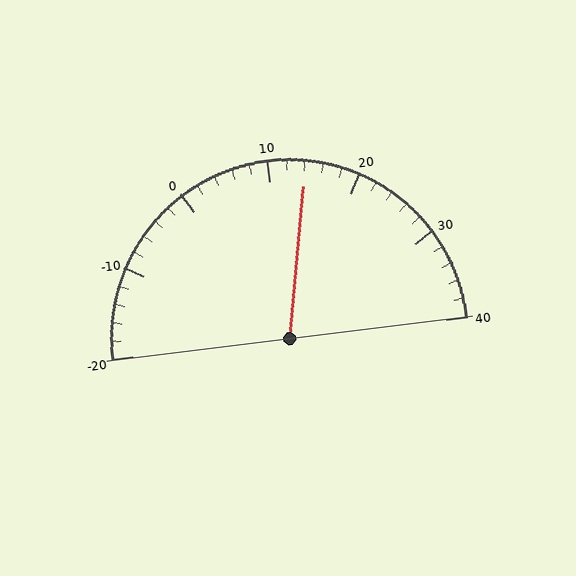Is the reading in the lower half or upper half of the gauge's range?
The reading is in the upper half of the range (-20 to 40).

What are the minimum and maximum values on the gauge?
The gauge ranges from -20 to 40.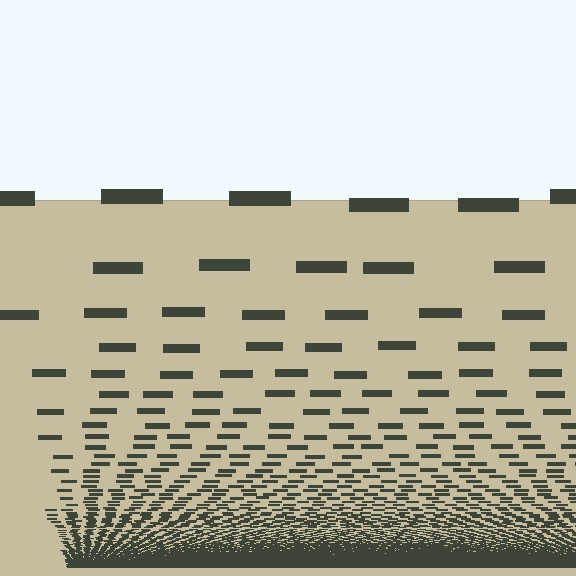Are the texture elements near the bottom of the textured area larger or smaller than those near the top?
Smaller. The gradient is inverted — elements near the bottom are smaller and denser.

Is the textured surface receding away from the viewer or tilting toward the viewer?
The surface appears to tilt toward the viewer. Texture elements get larger and sparser toward the top.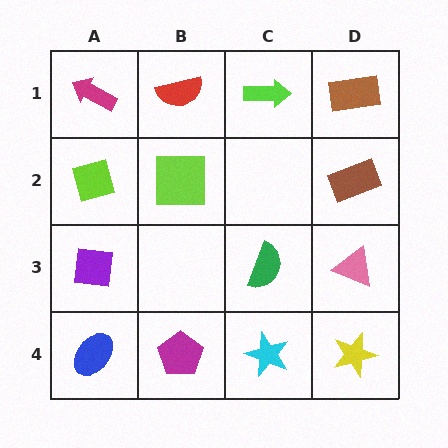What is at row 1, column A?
A magenta arrow.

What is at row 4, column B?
A magenta pentagon.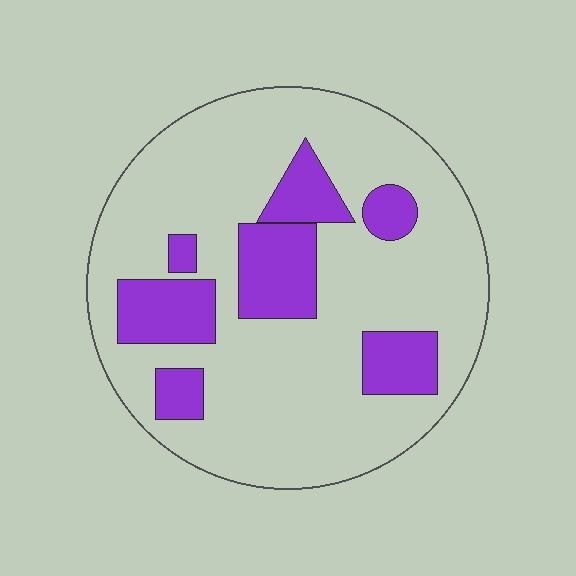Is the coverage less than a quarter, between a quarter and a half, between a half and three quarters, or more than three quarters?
Less than a quarter.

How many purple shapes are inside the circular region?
7.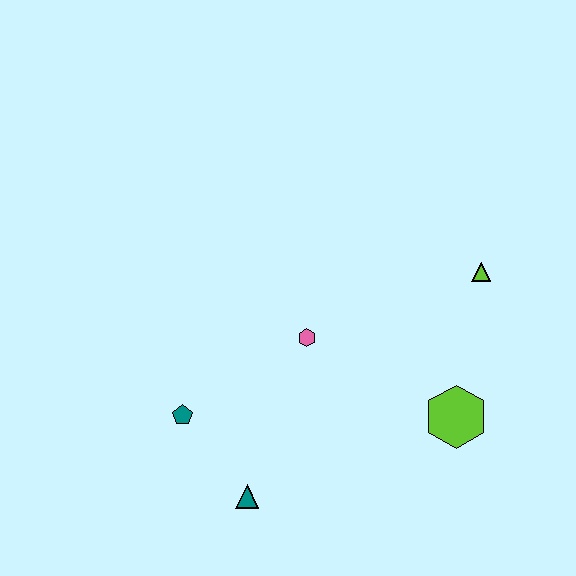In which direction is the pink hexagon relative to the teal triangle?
The pink hexagon is above the teal triangle.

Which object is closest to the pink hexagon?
The teal pentagon is closest to the pink hexagon.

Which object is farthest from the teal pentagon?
The lime triangle is farthest from the teal pentagon.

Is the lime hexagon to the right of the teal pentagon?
Yes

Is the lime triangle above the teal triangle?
Yes